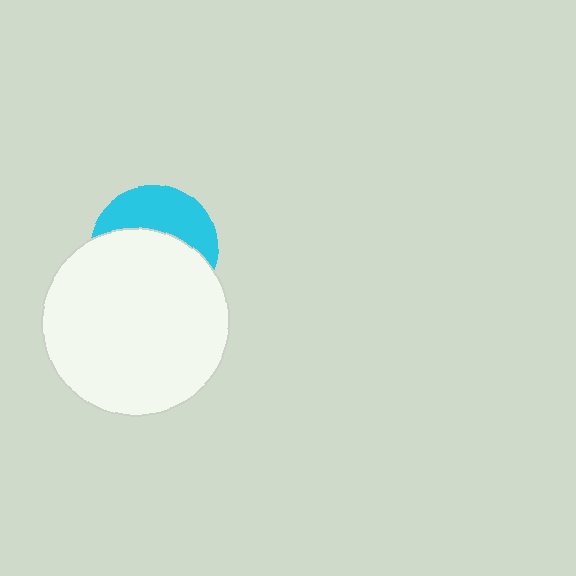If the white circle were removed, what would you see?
You would see the complete cyan circle.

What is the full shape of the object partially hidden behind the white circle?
The partially hidden object is a cyan circle.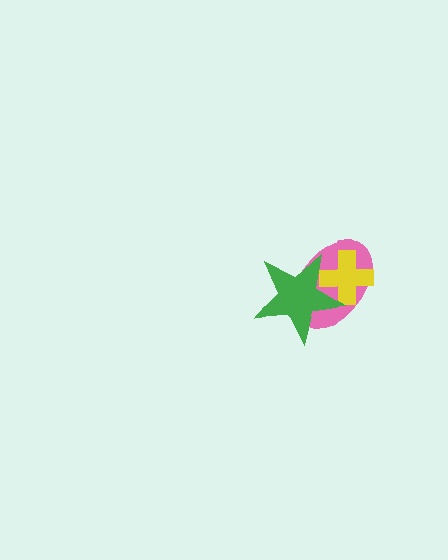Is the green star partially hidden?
No, no other shape covers it.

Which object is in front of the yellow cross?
The green star is in front of the yellow cross.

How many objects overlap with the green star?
2 objects overlap with the green star.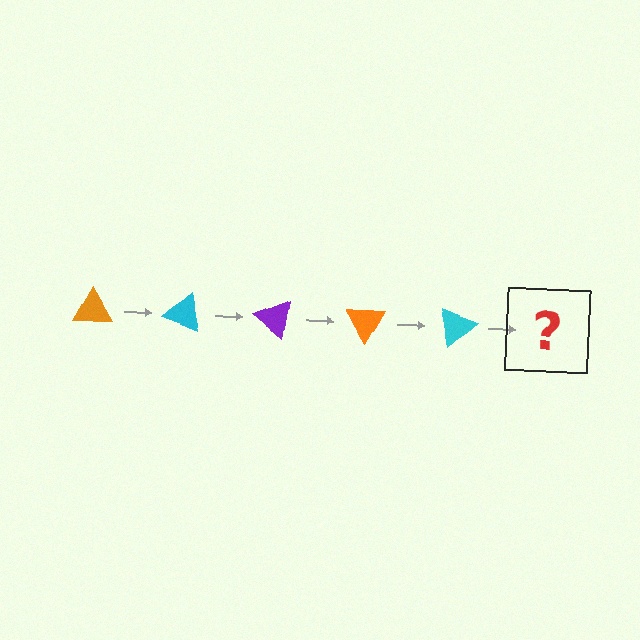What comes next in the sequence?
The next element should be a purple triangle, rotated 100 degrees from the start.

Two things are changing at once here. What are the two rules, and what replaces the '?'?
The two rules are that it rotates 20 degrees each step and the color cycles through orange, cyan, and purple. The '?' should be a purple triangle, rotated 100 degrees from the start.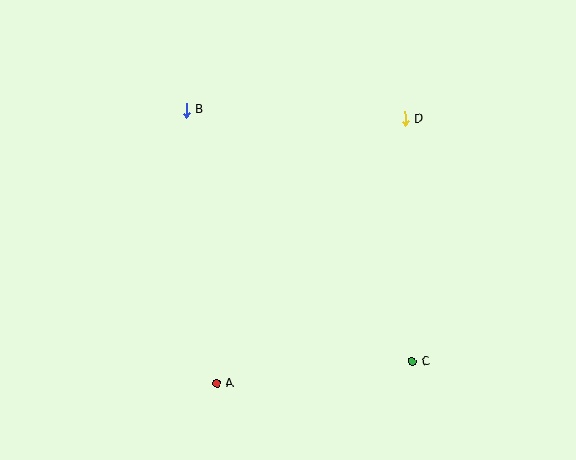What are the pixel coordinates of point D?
Point D is at (405, 119).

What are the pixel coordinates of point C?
Point C is at (413, 362).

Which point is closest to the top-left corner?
Point B is closest to the top-left corner.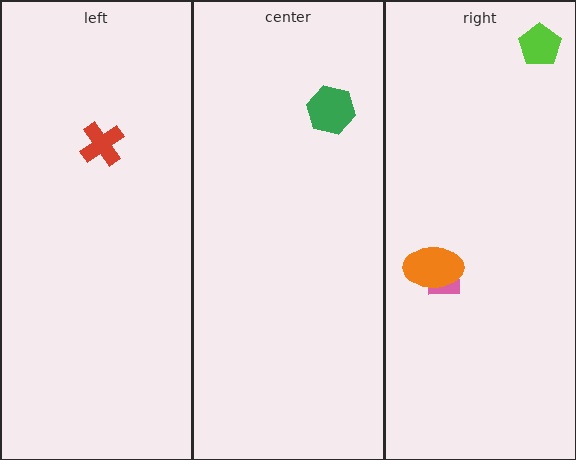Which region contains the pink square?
The right region.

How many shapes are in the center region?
1.